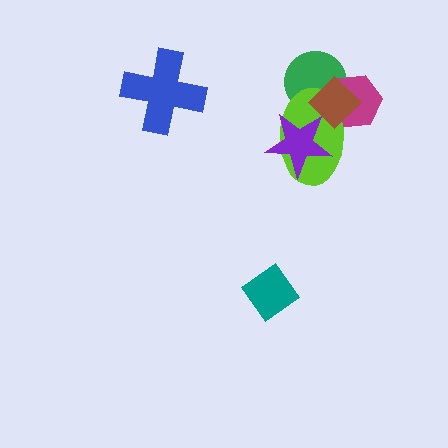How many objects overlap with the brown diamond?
4 objects overlap with the brown diamond.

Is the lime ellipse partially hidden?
Yes, it is partially covered by another shape.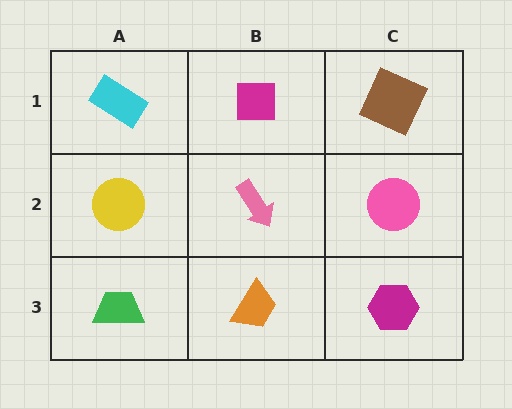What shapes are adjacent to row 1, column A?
A yellow circle (row 2, column A), a magenta square (row 1, column B).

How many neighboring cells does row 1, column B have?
3.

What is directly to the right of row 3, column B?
A magenta hexagon.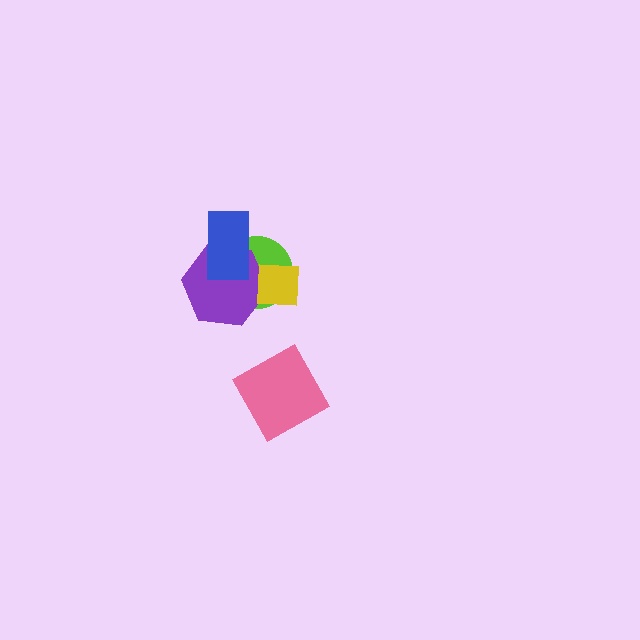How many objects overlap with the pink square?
0 objects overlap with the pink square.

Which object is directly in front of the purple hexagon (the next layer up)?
The blue rectangle is directly in front of the purple hexagon.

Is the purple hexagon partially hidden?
Yes, it is partially covered by another shape.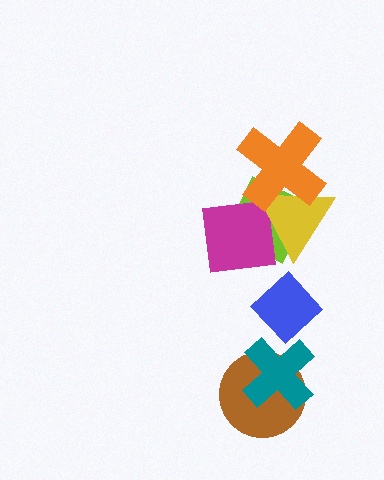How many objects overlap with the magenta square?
3 objects overlap with the magenta square.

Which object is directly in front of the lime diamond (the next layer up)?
The magenta square is directly in front of the lime diamond.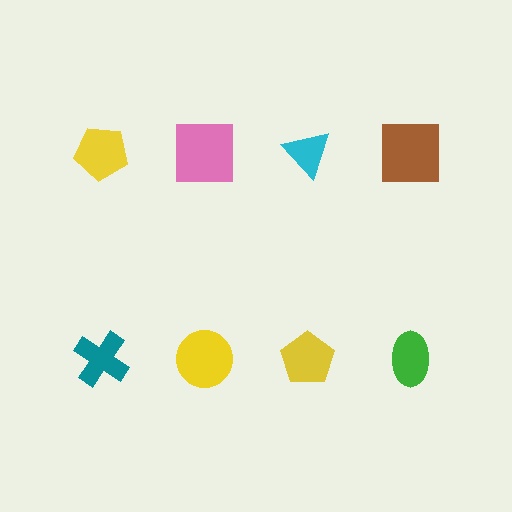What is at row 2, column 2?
A yellow circle.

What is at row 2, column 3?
A yellow pentagon.